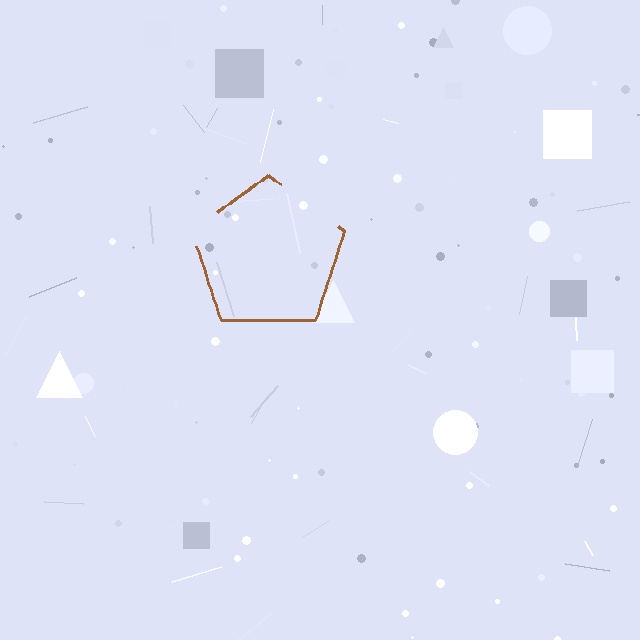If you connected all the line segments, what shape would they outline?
They would outline a pentagon.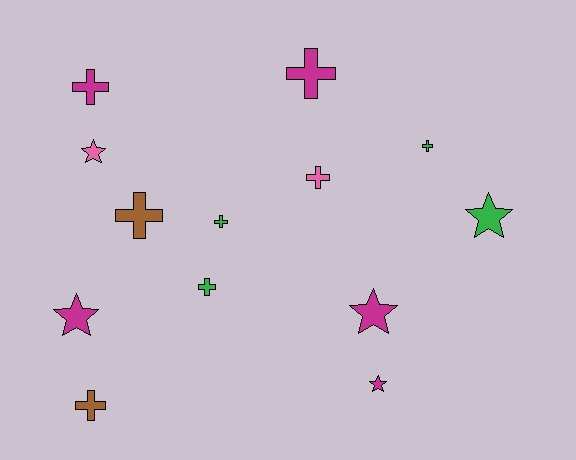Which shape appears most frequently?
Cross, with 8 objects.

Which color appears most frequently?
Magenta, with 5 objects.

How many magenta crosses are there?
There are 2 magenta crosses.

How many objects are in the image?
There are 13 objects.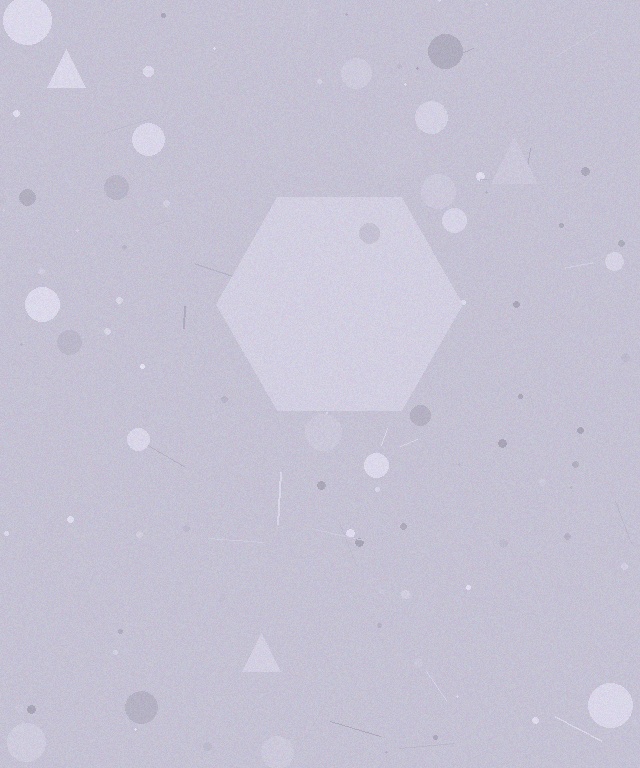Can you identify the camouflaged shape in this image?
The camouflaged shape is a hexagon.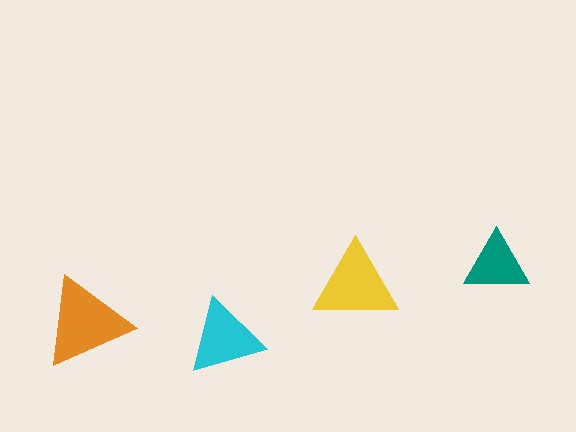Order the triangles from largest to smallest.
the orange one, the yellow one, the cyan one, the teal one.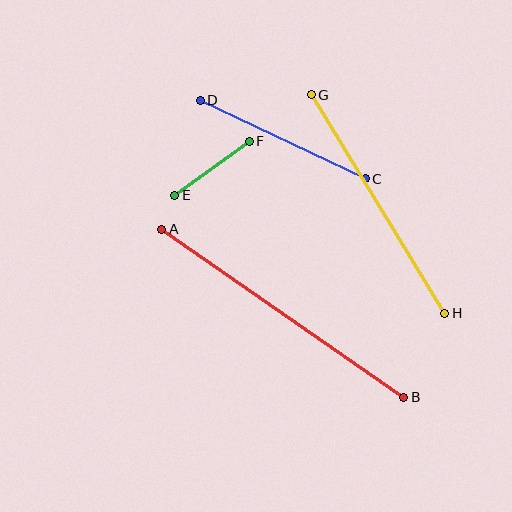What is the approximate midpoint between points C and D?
The midpoint is at approximately (283, 139) pixels.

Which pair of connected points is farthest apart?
Points A and B are farthest apart.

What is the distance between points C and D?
The distance is approximately 183 pixels.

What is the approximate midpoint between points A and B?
The midpoint is at approximately (283, 313) pixels.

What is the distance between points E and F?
The distance is approximately 92 pixels.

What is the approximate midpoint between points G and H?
The midpoint is at approximately (378, 204) pixels.